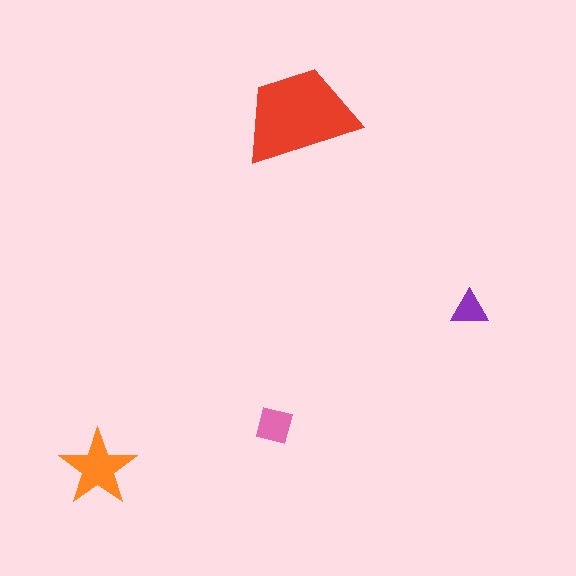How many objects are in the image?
There are 4 objects in the image.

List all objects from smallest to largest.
The purple triangle, the pink square, the orange star, the red trapezoid.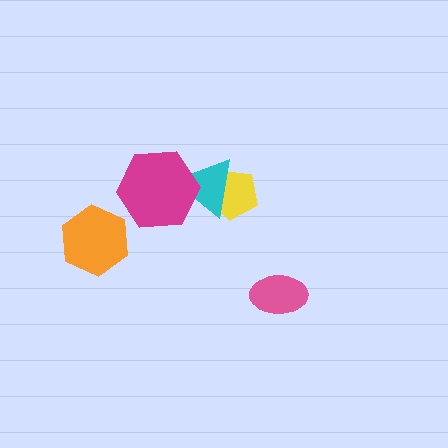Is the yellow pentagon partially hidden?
Yes, it is partially covered by another shape.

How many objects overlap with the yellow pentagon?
1 object overlaps with the yellow pentagon.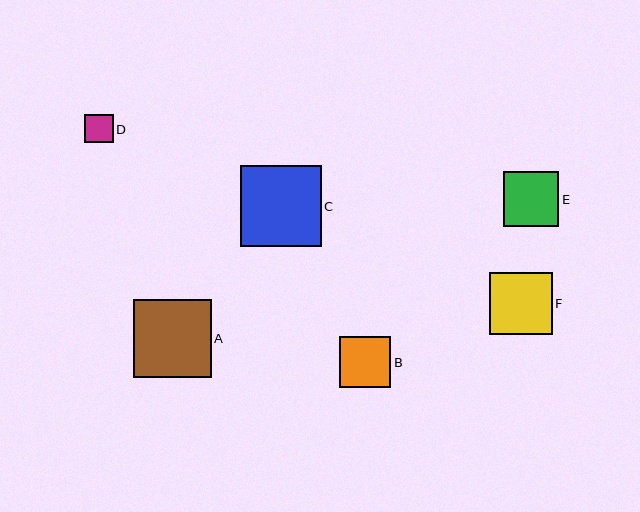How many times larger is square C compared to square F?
Square C is approximately 1.3 times the size of square F.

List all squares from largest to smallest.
From largest to smallest: C, A, F, E, B, D.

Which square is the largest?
Square C is the largest with a size of approximately 80 pixels.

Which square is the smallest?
Square D is the smallest with a size of approximately 28 pixels.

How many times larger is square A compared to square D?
Square A is approximately 2.8 times the size of square D.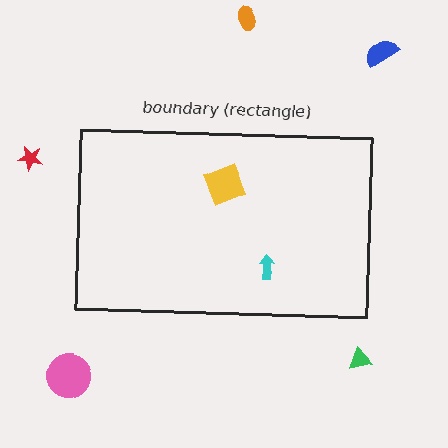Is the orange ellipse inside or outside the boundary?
Outside.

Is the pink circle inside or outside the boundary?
Outside.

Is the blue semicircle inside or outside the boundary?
Outside.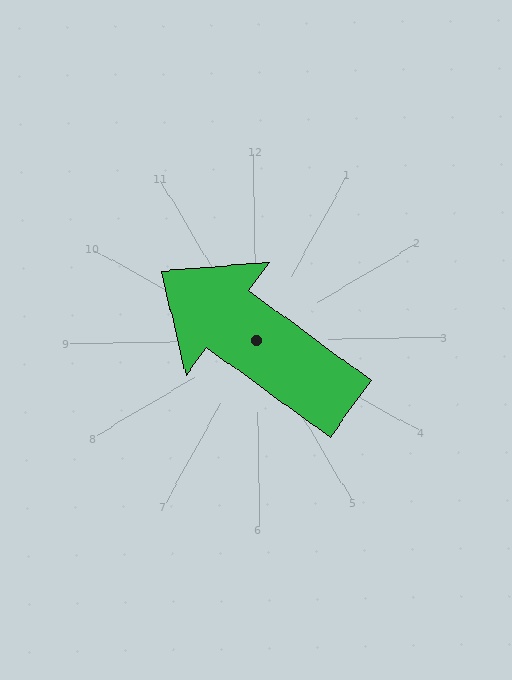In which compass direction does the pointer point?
Northwest.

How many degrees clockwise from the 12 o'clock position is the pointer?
Approximately 307 degrees.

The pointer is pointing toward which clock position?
Roughly 10 o'clock.